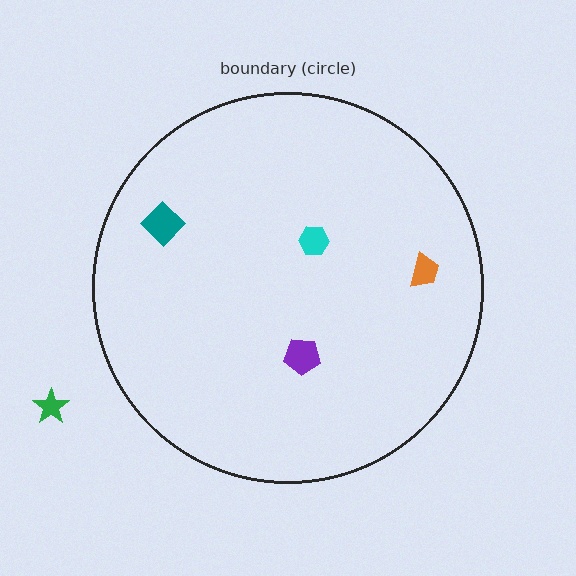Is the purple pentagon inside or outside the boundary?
Inside.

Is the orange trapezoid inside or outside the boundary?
Inside.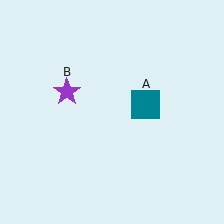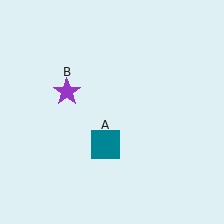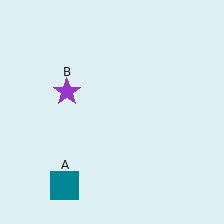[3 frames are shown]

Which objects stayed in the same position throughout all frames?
Purple star (object B) remained stationary.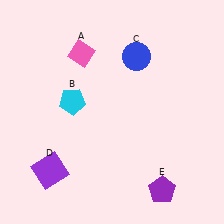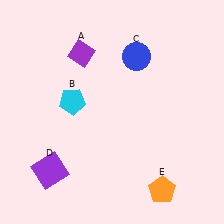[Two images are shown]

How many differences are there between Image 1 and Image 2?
There are 2 differences between the two images.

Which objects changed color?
A changed from pink to purple. E changed from purple to orange.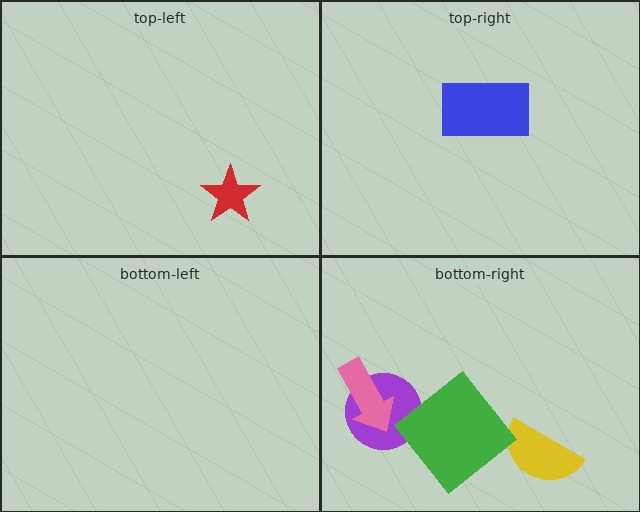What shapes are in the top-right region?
The blue rectangle.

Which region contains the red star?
The top-left region.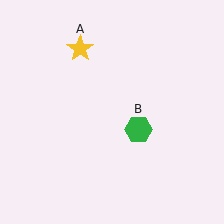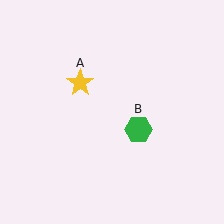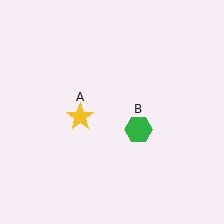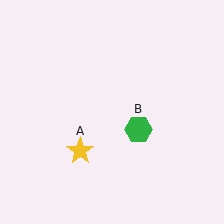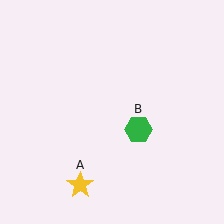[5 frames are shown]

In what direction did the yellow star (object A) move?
The yellow star (object A) moved down.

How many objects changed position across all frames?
1 object changed position: yellow star (object A).